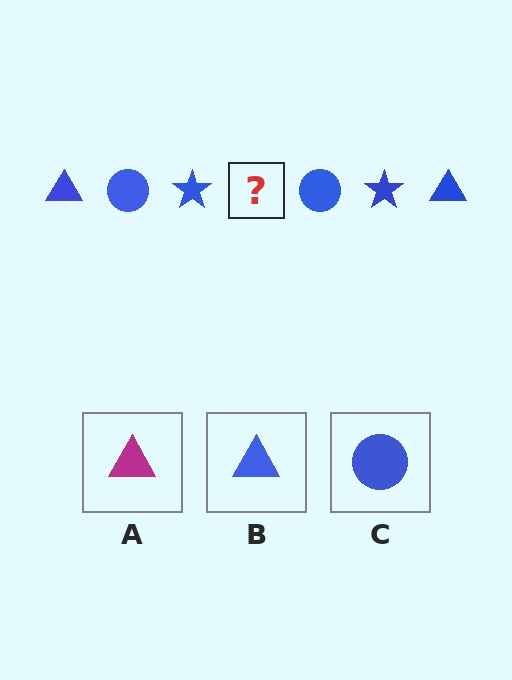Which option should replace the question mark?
Option B.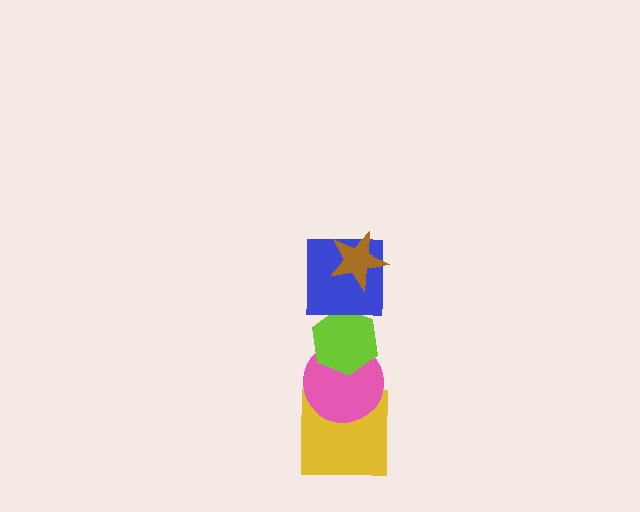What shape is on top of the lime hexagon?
The blue square is on top of the lime hexagon.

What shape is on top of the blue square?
The brown star is on top of the blue square.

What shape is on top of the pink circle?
The lime hexagon is on top of the pink circle.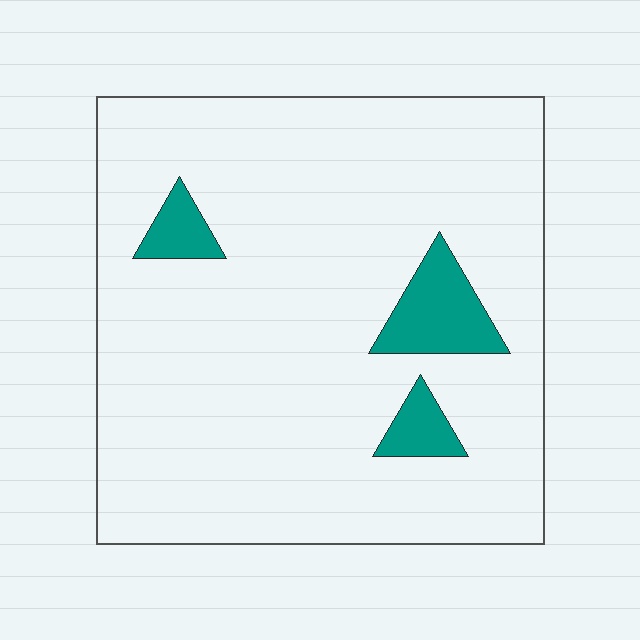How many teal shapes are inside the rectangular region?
3.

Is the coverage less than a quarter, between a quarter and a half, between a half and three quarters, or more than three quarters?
Less than a quarter.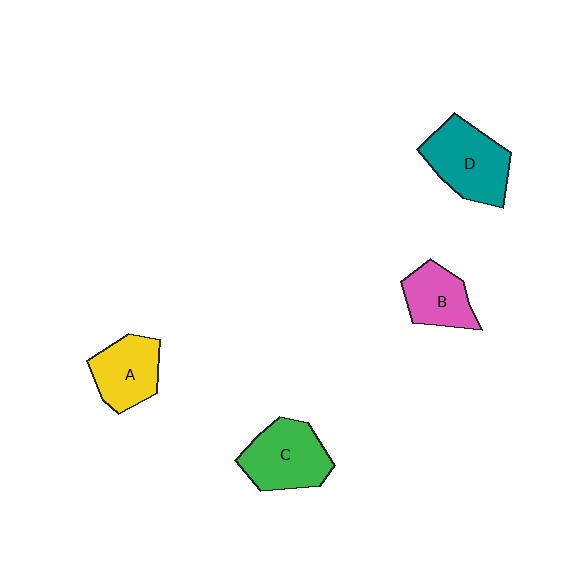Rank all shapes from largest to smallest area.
From largest to smallest: D (teal), C (green), A (yellow), B (pink).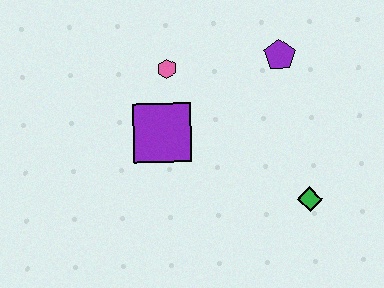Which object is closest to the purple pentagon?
The pink hexagon is closest to the purple pentagon.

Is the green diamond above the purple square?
No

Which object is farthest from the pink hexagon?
The green diamond is farthest from the pink hexagon.